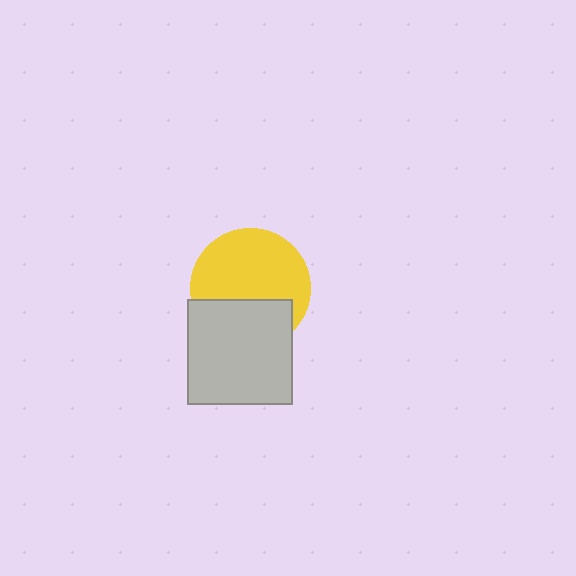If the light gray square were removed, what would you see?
You would see the complete yellow circle.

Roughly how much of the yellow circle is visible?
About half of it is visible (roughly 64%).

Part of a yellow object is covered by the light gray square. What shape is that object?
It is a circle.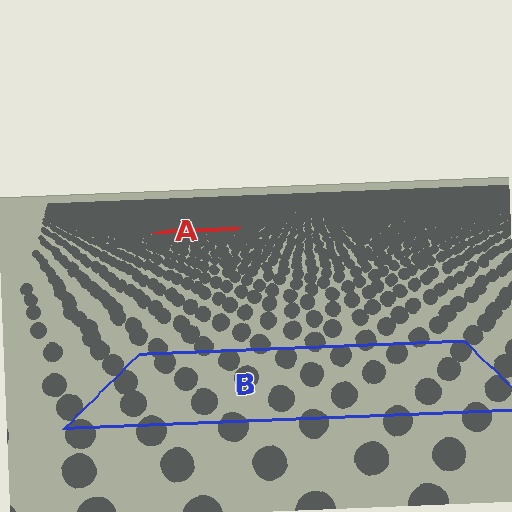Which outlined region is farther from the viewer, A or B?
Region A is farther from the viewer — the texture elements inside it appear smaller and more densely packed.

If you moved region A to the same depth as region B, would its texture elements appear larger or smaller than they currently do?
They would appear larger. At a closer depth, the same texture elements are projected at a bigger on-screen size.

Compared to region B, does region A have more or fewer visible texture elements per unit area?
Region A has more texture elements per unit area — they are packed more densely because it is farther away.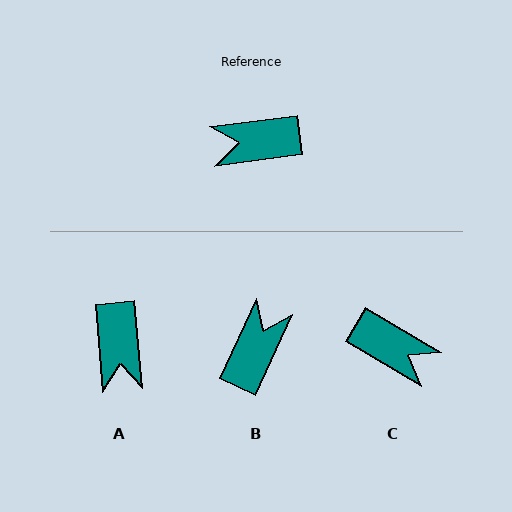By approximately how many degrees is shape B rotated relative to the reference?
Approximately 122 degrees clockwise.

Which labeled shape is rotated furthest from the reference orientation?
C, about 142 degrees away.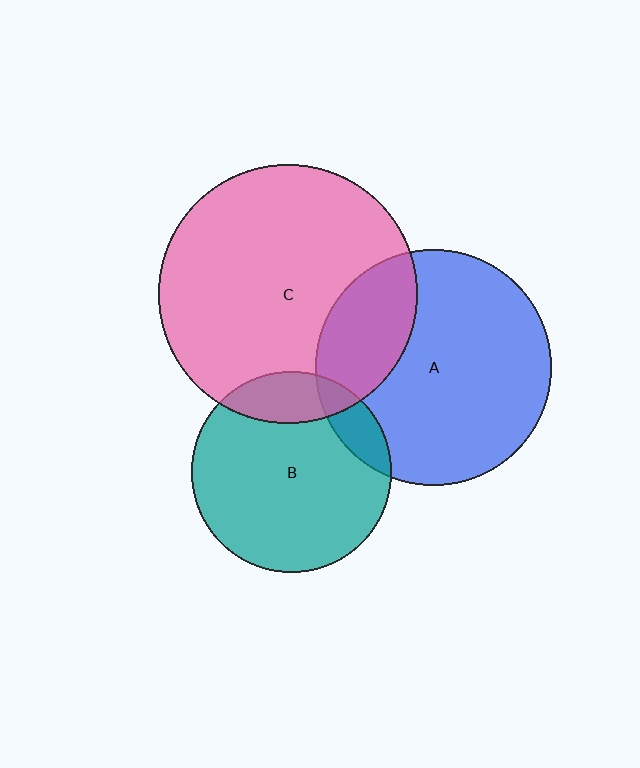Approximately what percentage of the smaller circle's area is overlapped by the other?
Approximately 10%.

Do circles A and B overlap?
Yes.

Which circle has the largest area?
Circle C (pink).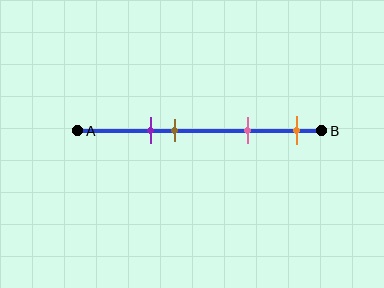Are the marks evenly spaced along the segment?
No, the marks are not evenly spaced.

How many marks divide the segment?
There are 4 marks dividing the segment.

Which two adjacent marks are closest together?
The purple and brown marks are the closest adjacent pair.